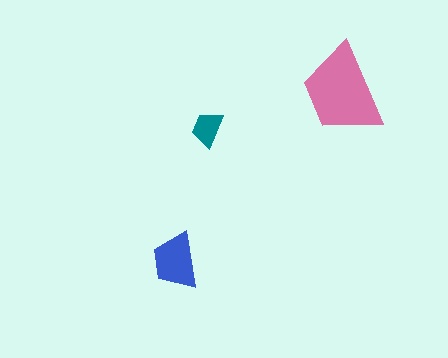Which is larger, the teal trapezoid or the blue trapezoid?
The blue one.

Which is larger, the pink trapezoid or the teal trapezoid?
The pink one.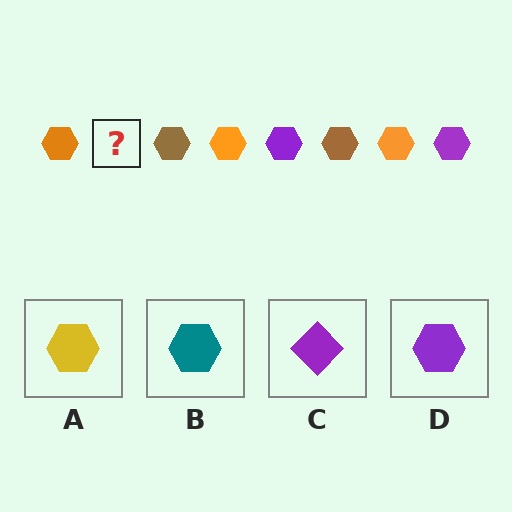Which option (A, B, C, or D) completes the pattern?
D.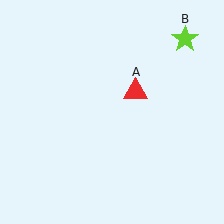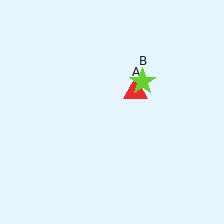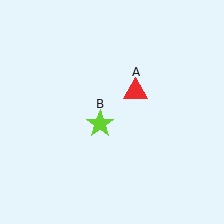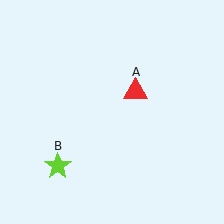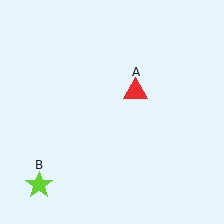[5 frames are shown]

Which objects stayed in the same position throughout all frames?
Red triangle (object A) remained stationary.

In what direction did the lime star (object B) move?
The lime star (object B) moved down and to the left.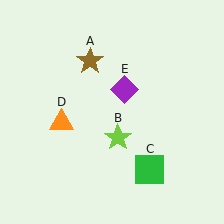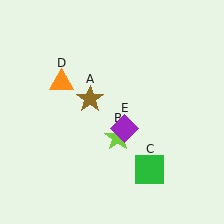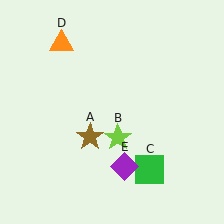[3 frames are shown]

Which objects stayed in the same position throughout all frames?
Lime star (object B) and green square (object C) remained stationary.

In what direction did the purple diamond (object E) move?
The purple diamond (object E) moved down.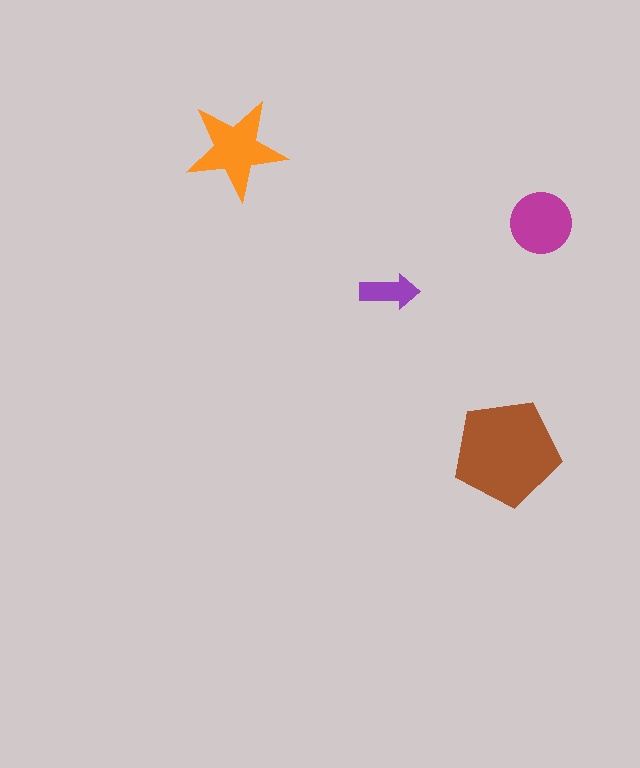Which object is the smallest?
The purple arrow.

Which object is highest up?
The orange star is topmost.